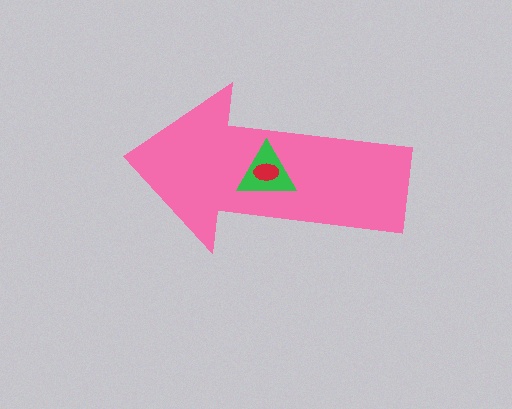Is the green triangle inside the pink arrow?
Yes.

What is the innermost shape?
The red ellipse.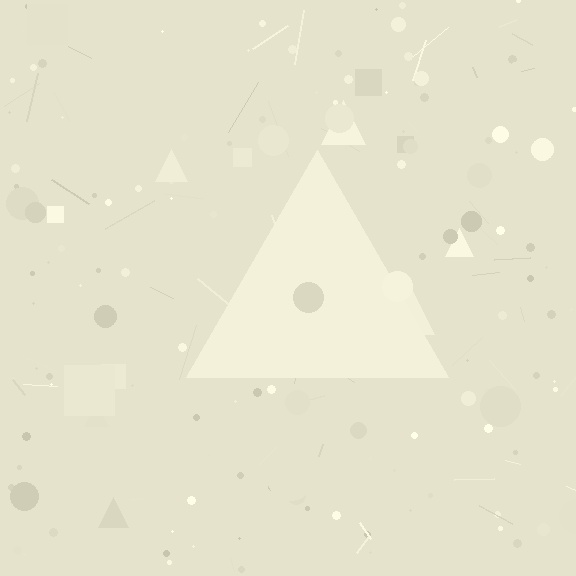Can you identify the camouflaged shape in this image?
The camouflaged shape is a triangle.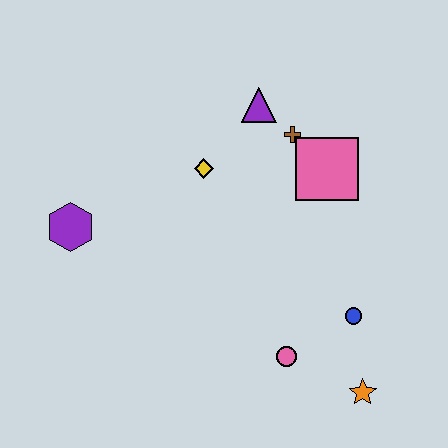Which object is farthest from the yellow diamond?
The orange star is farthest from the yellow diamond.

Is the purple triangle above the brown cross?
Yes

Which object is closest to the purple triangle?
The brown cross is closest to the purple triangle.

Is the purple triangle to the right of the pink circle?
No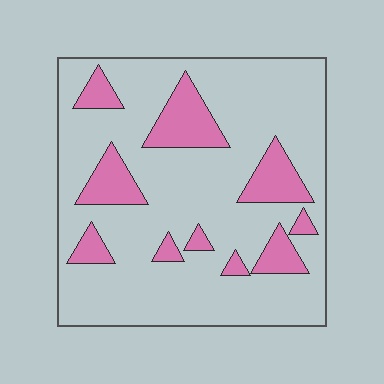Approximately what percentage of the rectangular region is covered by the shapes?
Approximately 20%.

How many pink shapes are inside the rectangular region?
10.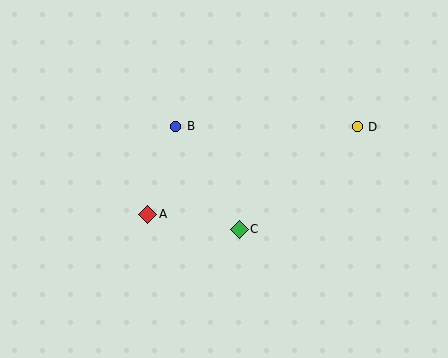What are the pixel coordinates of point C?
Point C is at (239, 229).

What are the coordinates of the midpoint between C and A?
The midpoint between C and A is at (194, 222).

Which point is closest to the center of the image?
Point C at (239, 229) is closest to the center.